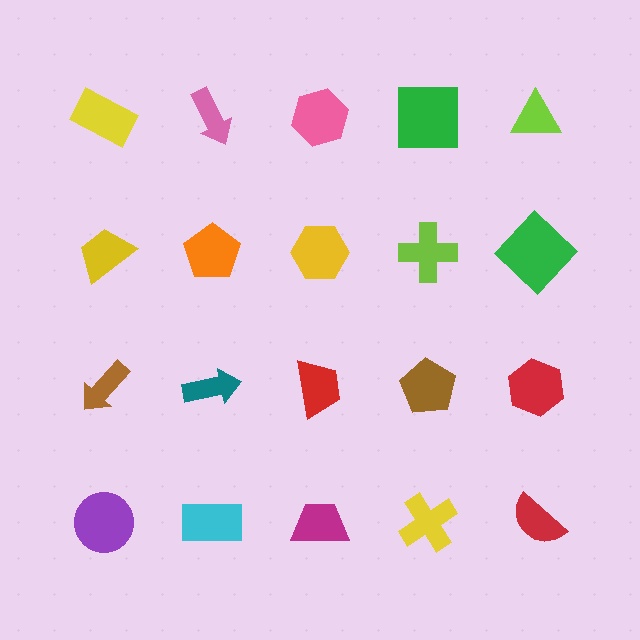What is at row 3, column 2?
A teal arrow.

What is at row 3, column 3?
A red trapezoid.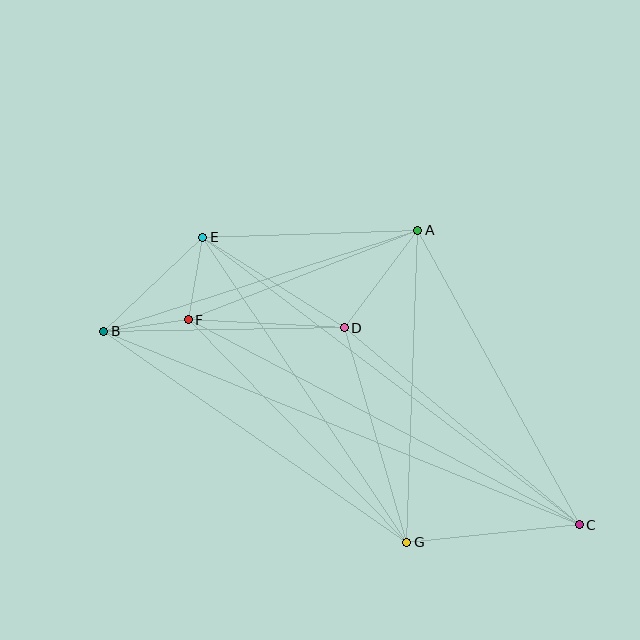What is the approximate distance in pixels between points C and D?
The distance between C and D is approximately 306 pixels.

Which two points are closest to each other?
Points E and F are closest to each other.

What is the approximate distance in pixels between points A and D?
The distance between A and D is approximately 122 pixels.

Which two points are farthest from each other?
Points B and C are farthest from each other.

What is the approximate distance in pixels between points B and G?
The distance between B and G is approximately 369 pixels.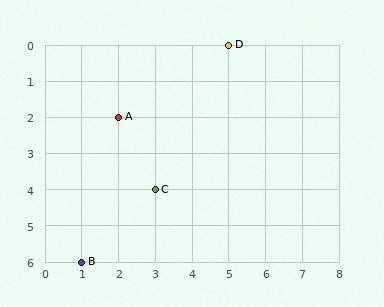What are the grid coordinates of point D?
Point D is at grid coordinates (5, 0).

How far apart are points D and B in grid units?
Points D and B are 4 columns and 6 rows apart (about 7.2 grid units diagonally).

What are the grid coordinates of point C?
Point C is at grid coordinates (3, 4).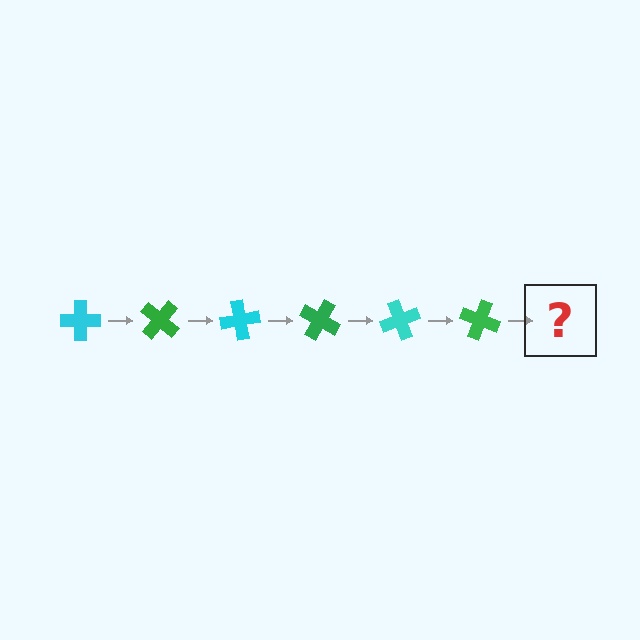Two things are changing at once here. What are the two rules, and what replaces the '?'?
The two rules are that it rotates 40 degrees each step and the color cycles through cyan and green. The '?' should be a cyan cross, rotated 240 degrees from the start.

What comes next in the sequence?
The next element should be a cyan cross, rotated 240 degrees from the start.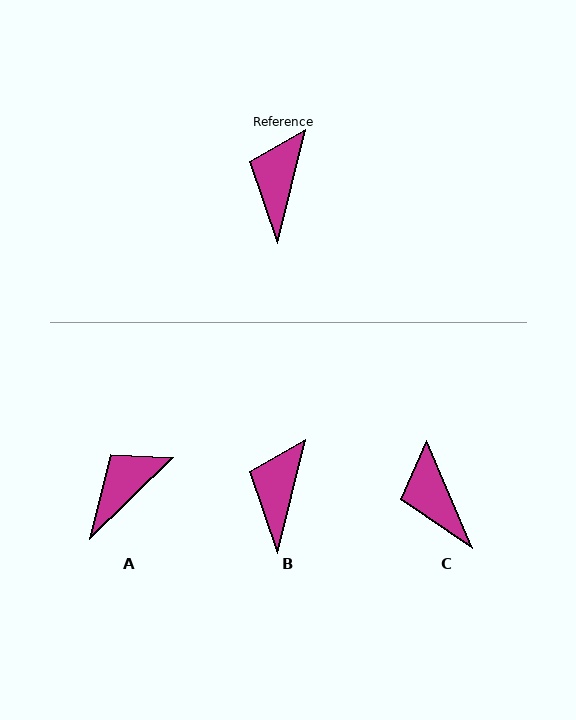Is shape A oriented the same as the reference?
No, it is off by about 32 degrees.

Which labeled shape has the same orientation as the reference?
B.